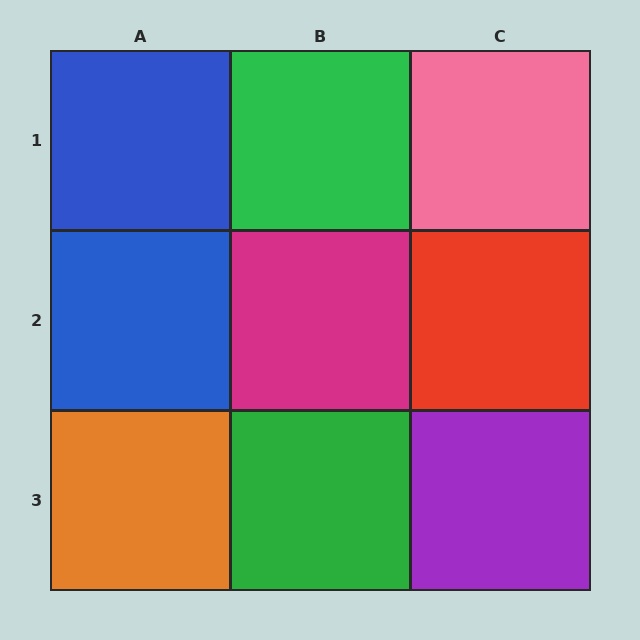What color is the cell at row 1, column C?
Pink.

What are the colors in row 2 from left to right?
Blue, magenta, red.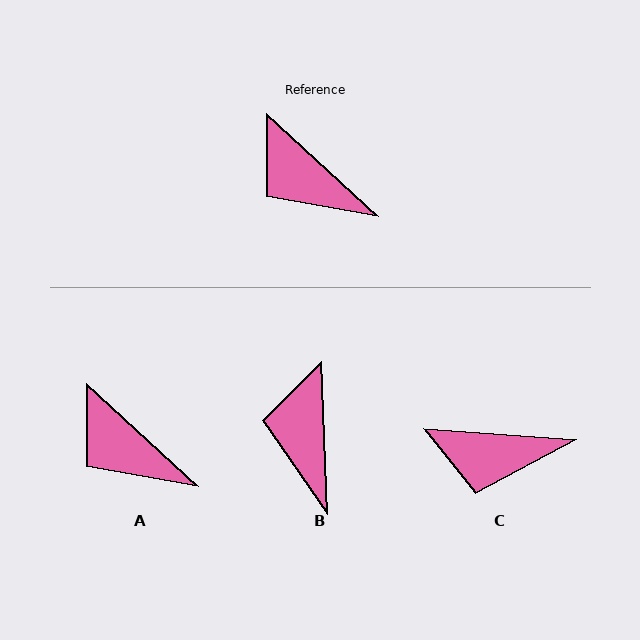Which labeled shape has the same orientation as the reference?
A.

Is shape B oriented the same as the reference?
No, it is off by about 45 degrees.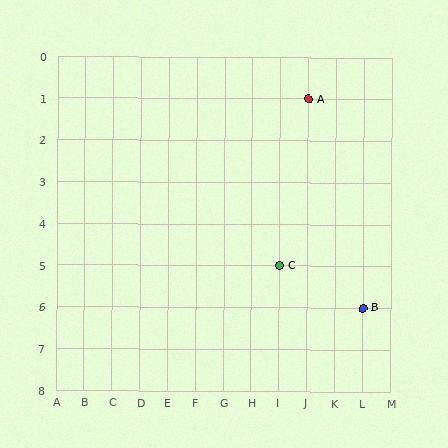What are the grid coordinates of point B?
Point B is at grid coordinates (L, 6).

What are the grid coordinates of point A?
Point A is at grid coordinates (J, 1).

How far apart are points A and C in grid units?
Points A and C are 1 column and 4 rows apart (about 4.1 grid units diagonally).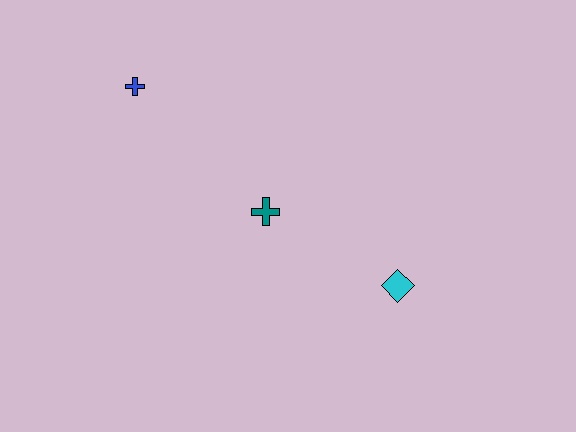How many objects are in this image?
There are 3 objects.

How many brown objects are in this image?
There are no brown objects.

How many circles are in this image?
There are no circles.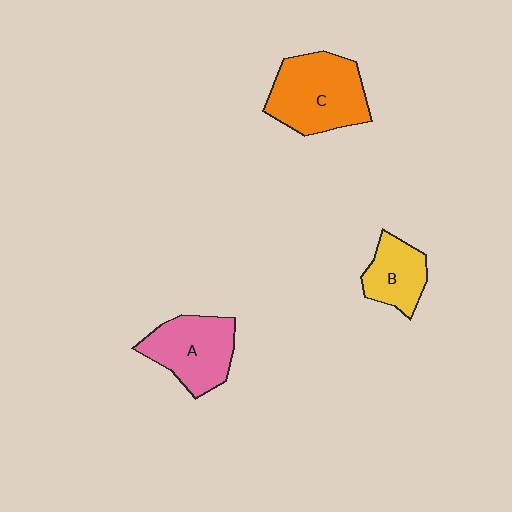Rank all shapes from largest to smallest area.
From largest to smallest: C (orange), A (pink), B (yellow).